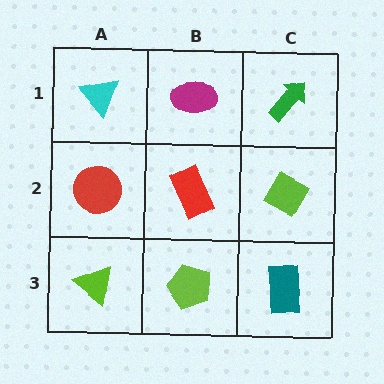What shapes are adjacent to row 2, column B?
A magenta ellipse (row 1, column B), a lime pentagon (row 3, column B), a red circle (row 2, column A), a lime diamond (row 2, column C).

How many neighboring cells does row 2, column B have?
4.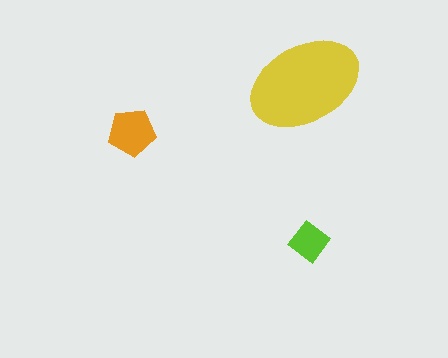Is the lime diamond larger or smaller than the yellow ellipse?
Smaller.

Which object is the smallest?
The lime diamond.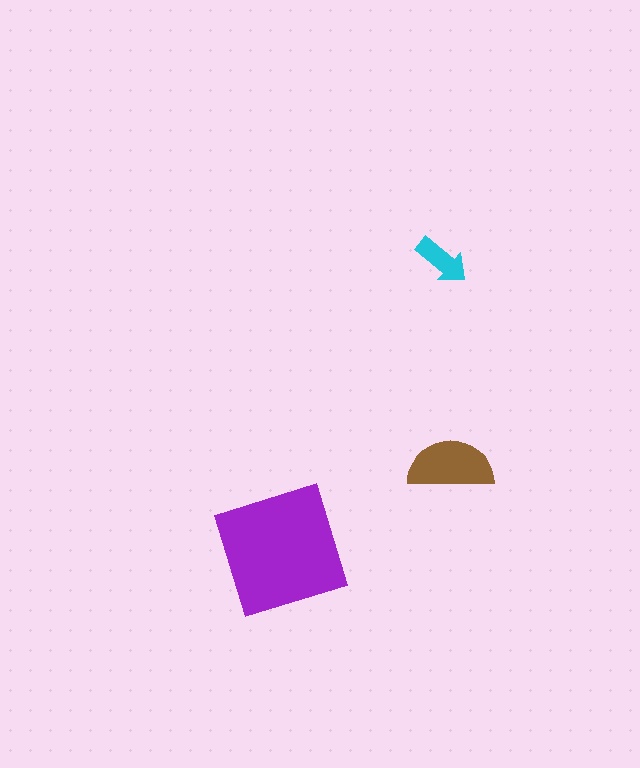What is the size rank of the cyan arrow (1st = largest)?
3rd.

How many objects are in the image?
There are 3 objects in the image.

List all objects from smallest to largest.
The cyan arrow, the brown semicircle, the purple square.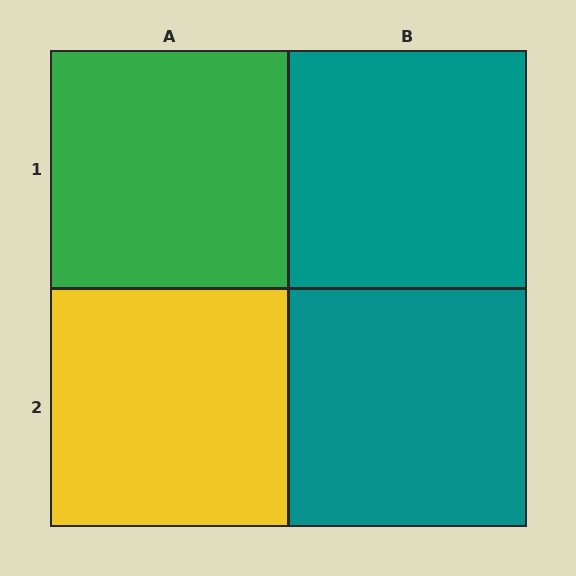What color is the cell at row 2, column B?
Teal.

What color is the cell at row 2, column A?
Yellow.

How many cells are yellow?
1 cell is yellow.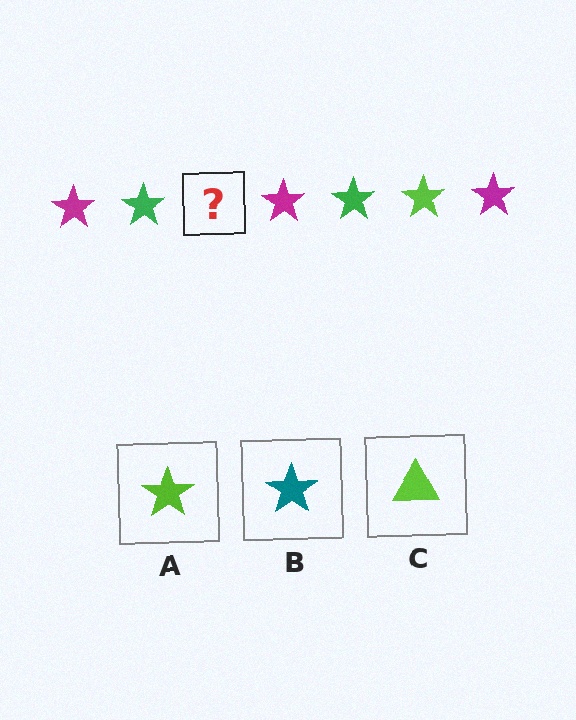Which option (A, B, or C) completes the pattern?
A.